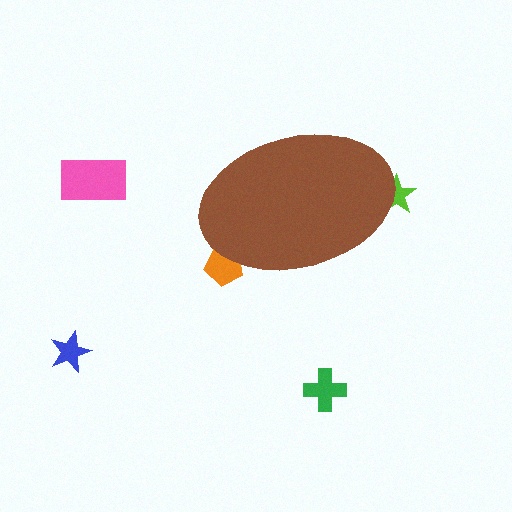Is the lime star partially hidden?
Yes, the lime star is partially hidden behind the brown ellipse.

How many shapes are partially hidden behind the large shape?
2 shapes are partially hidden.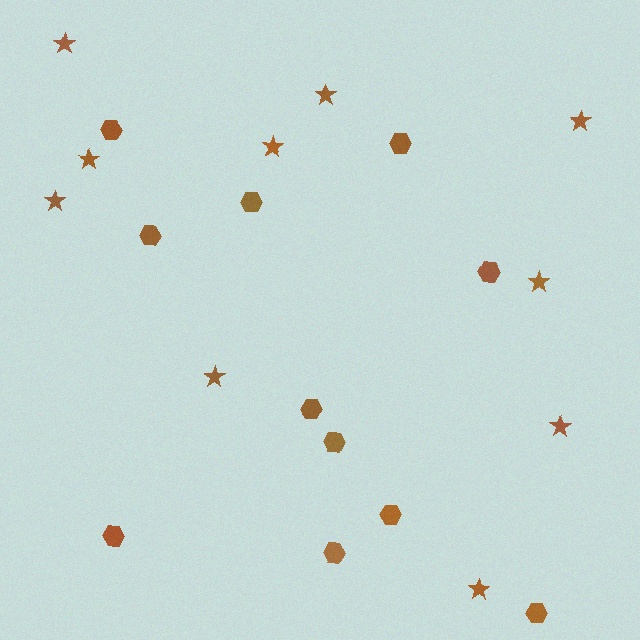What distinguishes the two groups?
There are 2 groups: one group of stars (10) and one group of hexagons (11).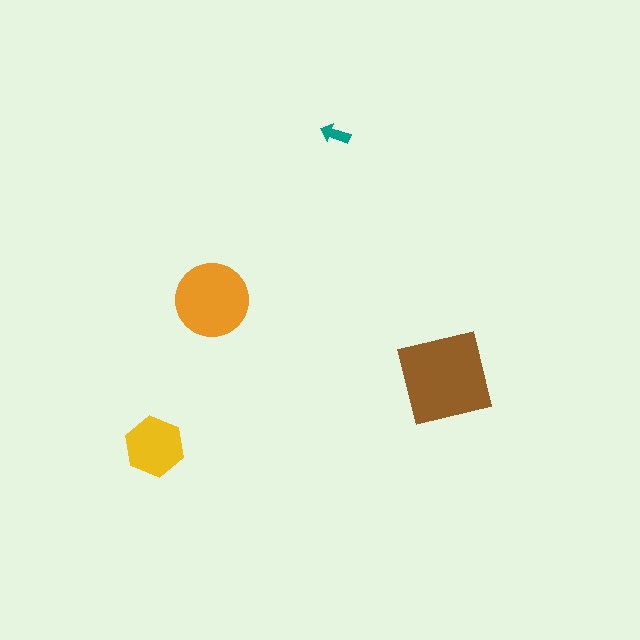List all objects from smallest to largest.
The teal arrow, the yellow hexagon, the orange circle, the brown square.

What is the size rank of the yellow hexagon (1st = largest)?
3rd.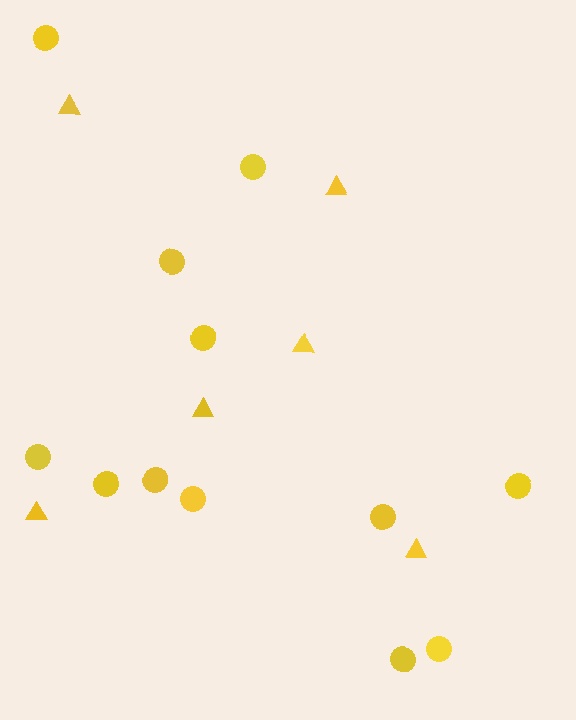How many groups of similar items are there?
There are 2 groups: one group of triangles (6) and one group of circles (12).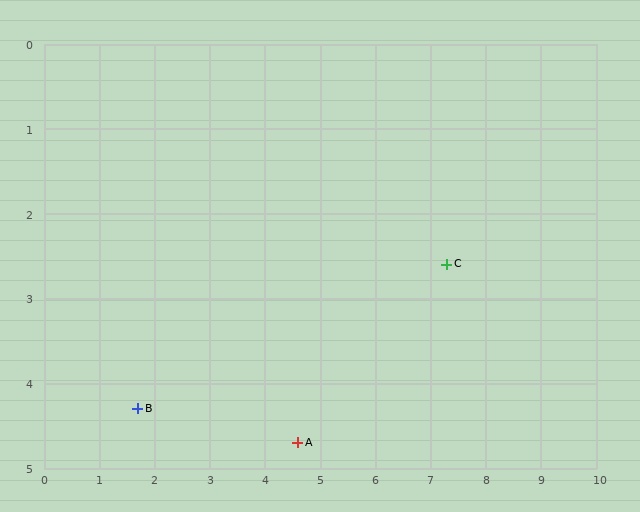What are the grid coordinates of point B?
Point B is at approximately (1.7, 4.3).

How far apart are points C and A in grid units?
Points C and A are about 3.4 grid units apart.